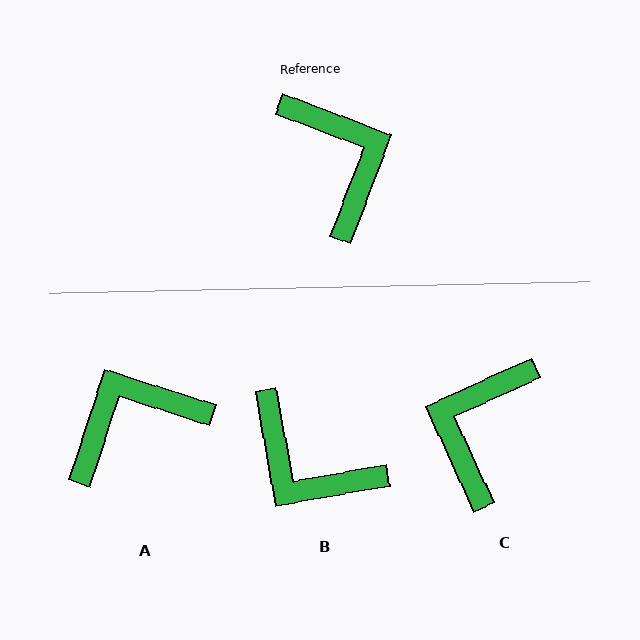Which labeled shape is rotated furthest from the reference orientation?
B, about 149 degrees away.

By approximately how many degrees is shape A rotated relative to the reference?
Approximately 93 degrees counter-clockwise.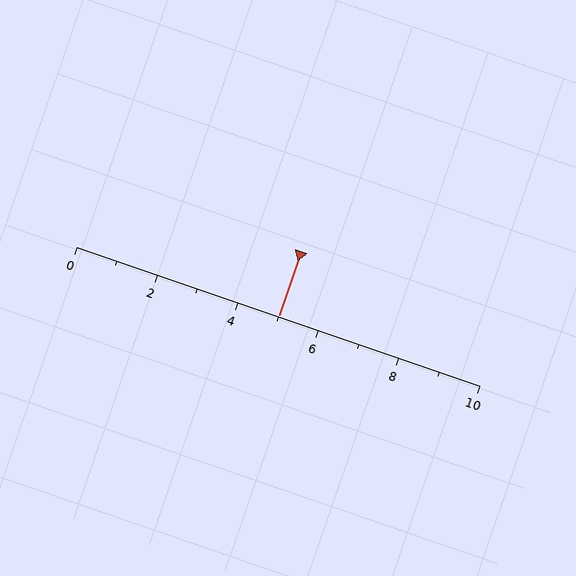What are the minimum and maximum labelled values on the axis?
The axis runs from 0 to 10.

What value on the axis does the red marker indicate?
The marker indicates approximately 5.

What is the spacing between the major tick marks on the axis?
The major ticks are spaced 2 apart.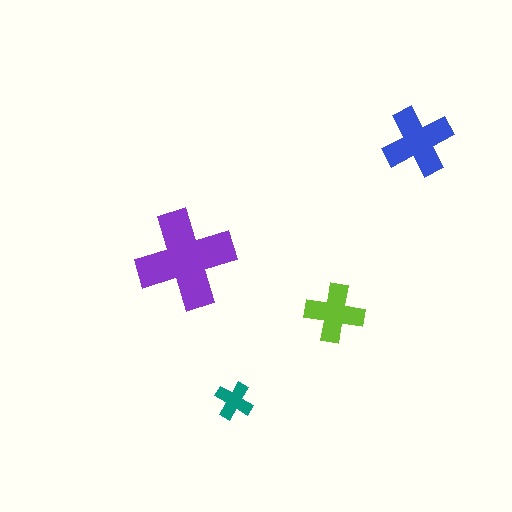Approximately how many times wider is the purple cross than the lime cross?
About 1.5 times wider.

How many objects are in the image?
There are 4 objects in the image.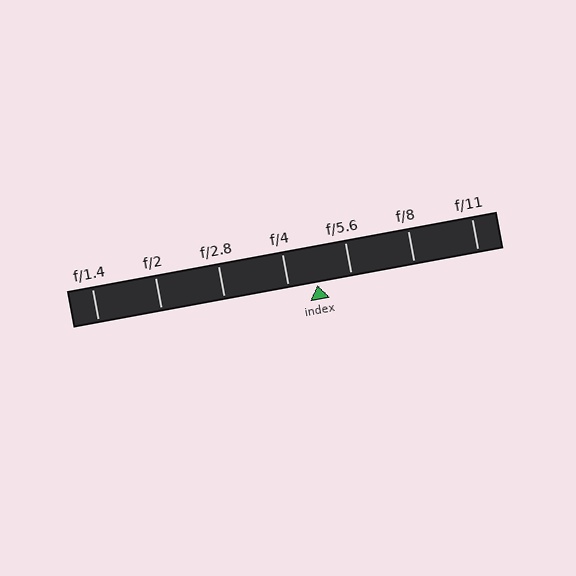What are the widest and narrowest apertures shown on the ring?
The widest aperture shown is f/1.4 and the narrowest is f/11.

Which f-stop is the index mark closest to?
The index mark is closest to f/4.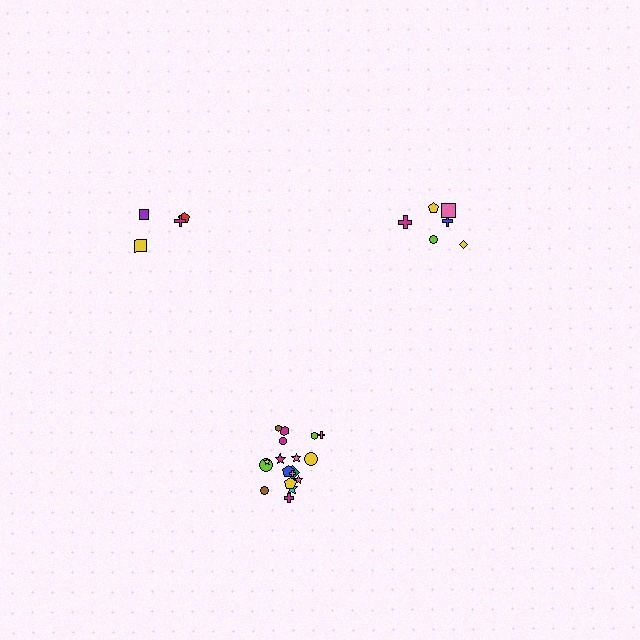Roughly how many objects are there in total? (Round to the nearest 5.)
Roughly 30 objects in total.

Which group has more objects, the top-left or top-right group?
The top-right group.